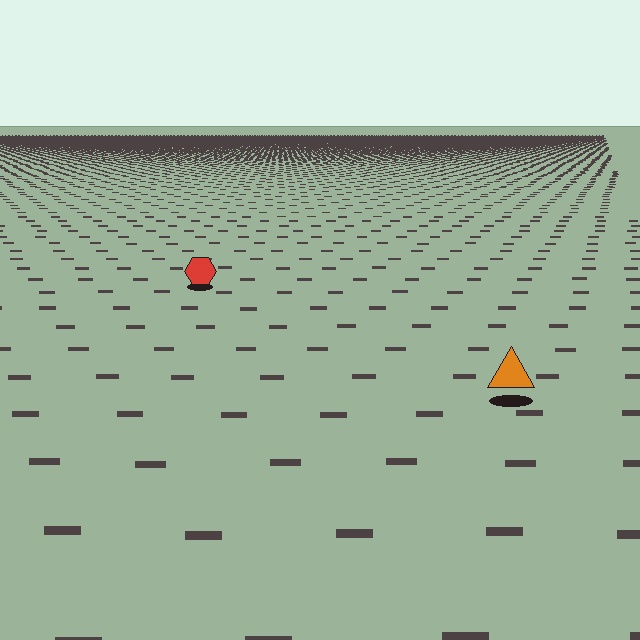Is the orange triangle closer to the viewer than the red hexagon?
Yes. The orange triangle is closer — you can tell from the texture gradient: the ground texture is coarser near it.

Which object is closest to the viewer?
The orange triangle is closest. The texture marks near it are larger and more spread out.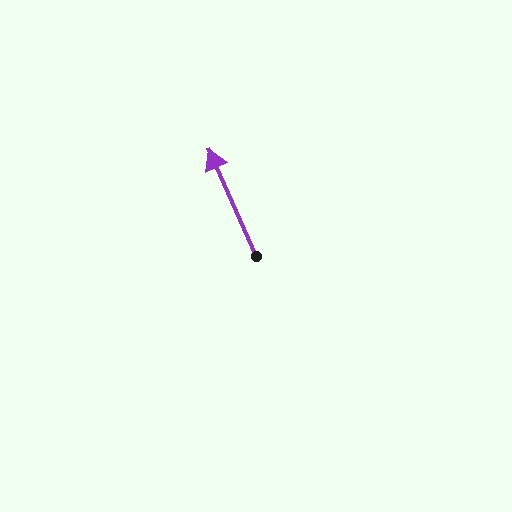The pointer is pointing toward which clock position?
Roughly 11 o'clock.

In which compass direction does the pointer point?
Northwest.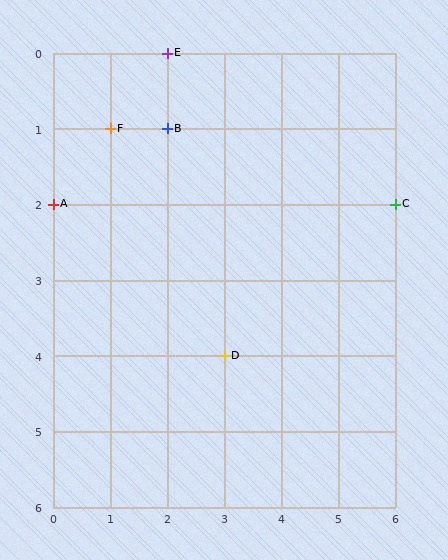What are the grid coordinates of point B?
Point B is at grid coordinates (2, 1).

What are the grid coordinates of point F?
Point F is at grid coordinates (1, 1).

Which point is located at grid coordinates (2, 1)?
Point B is at (2, 1).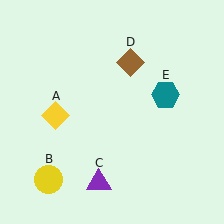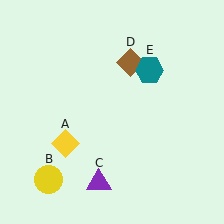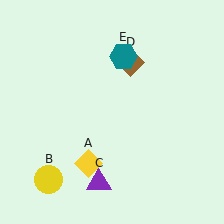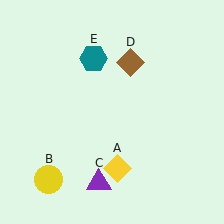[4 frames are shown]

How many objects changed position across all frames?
2 objects changed position: yellow diamond (object A), teal hexagon (object E).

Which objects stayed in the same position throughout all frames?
Yellow circle (object B) and purple triangle (object C) and brown diamond (object D) remained stationary.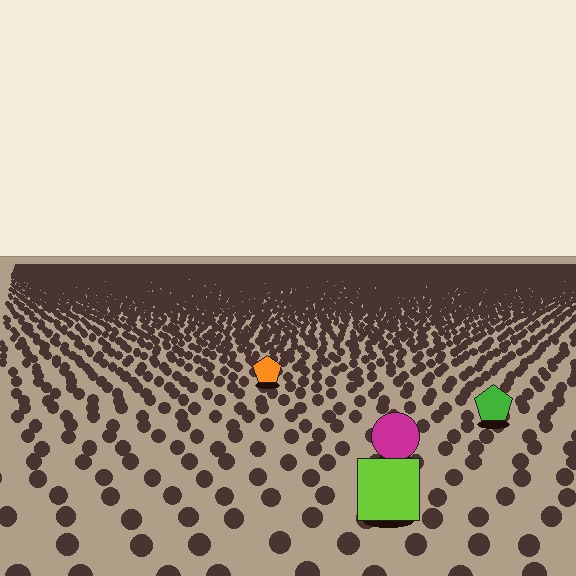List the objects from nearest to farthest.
From nearest to farthest: the lime square, the magenta circle, the green pentagon, the orange pentagon.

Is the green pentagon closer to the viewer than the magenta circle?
No. The magenta circle is closer — you can tell from the texture gradient: the ground texture is coarser near it.